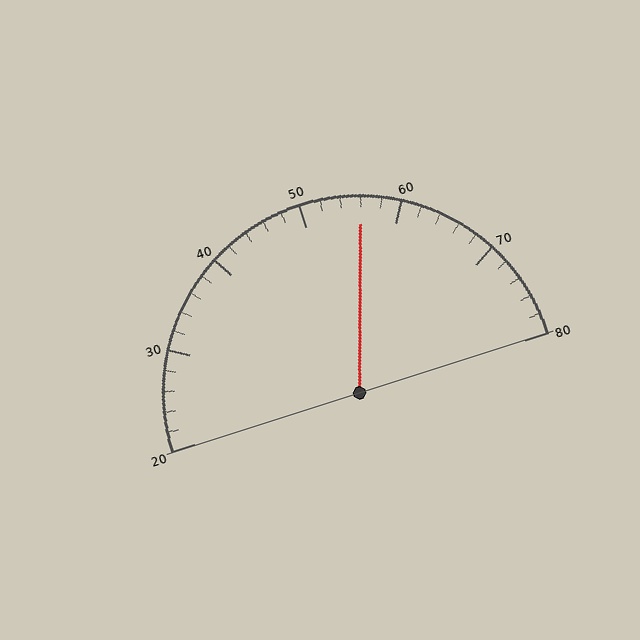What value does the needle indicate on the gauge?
The needle indicates approximately 56.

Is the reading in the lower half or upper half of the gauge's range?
The reading is in the upper half of the range (20 to 80).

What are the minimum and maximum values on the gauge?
The gauge ranges from 20 to 80.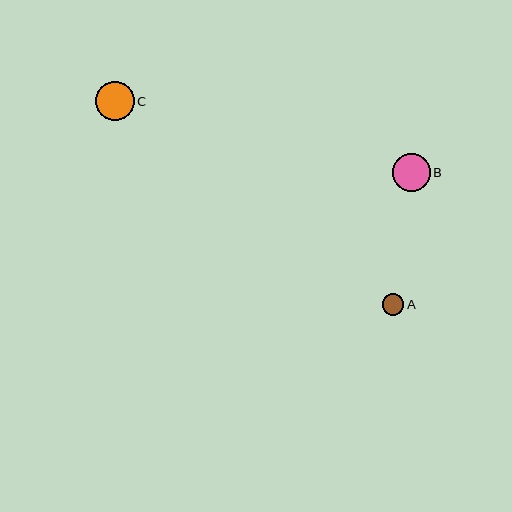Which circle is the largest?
Circle C is the largest with a size of approximately 39 pixels.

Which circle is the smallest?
Circle A is the smallest with a size of approximately 22 pixels.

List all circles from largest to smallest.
From largest to smallest: C, B, A.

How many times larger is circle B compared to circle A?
Circle B is approximately 1.7 times the size of circle A.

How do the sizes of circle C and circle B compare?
Circle C and circle B are approximately the same size.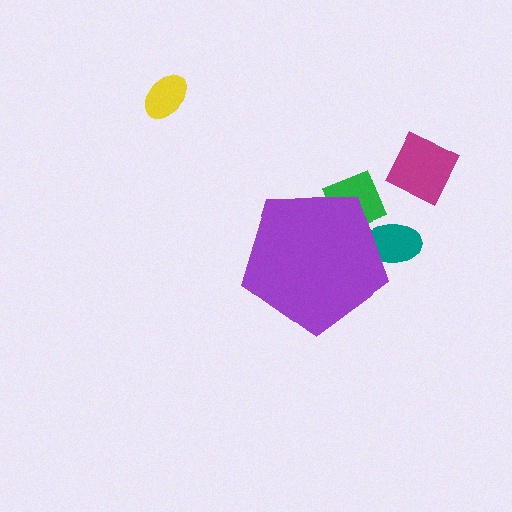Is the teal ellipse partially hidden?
Yes, the teal ellipse is partially hidden behind the purple pentagon.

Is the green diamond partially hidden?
Yes, the green diamond is partially hidden behind the purple pentagon.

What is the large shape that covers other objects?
A purple pentagon.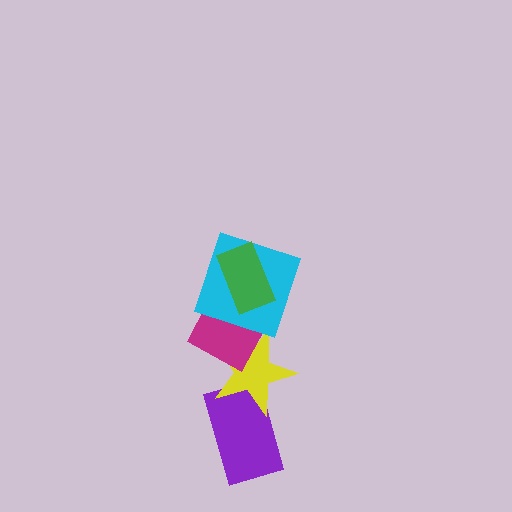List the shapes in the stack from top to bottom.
From top to bottom: the green rectangle, the cyan square, the magenta diamond, the yellow star, the purple rectangle.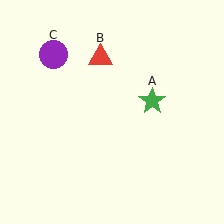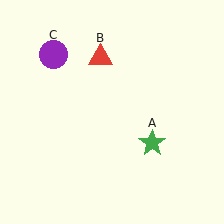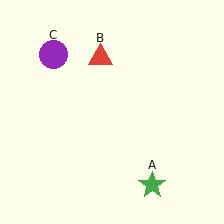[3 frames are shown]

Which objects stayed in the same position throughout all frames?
Red triangle (object B) and purple circle (object C) remained stationary.